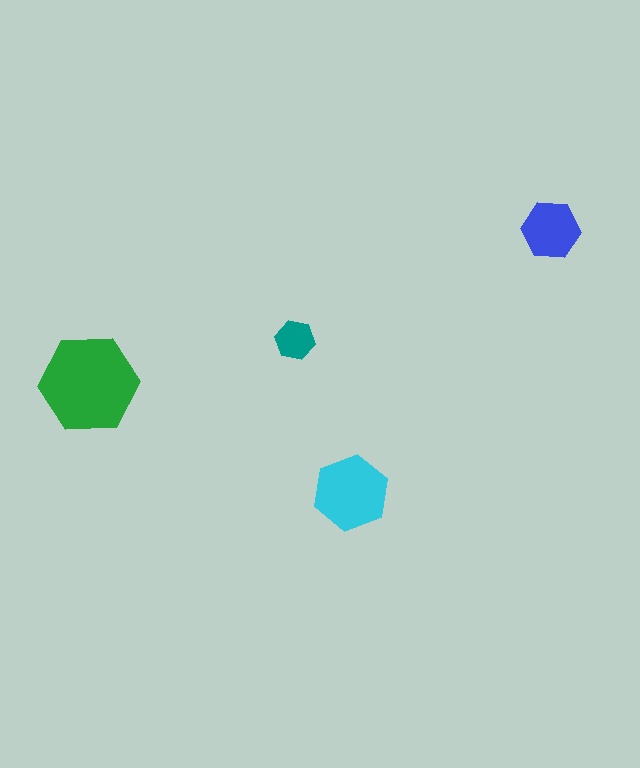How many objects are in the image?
There are 4 objects in the image.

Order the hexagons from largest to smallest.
the green one, the cyan one, the blue one, the teal one.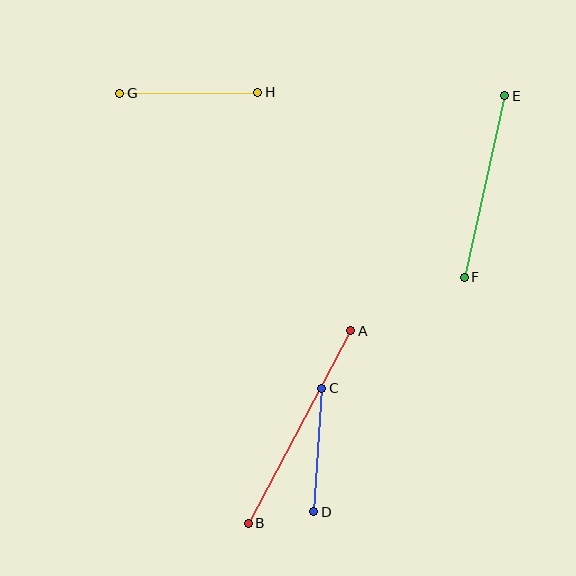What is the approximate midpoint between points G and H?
The midpoint is at approximately (189, 93) pixels.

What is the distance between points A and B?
The distance is approximately 218 pixels.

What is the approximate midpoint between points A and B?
The midpoint is at approximately (299, 427) pixels.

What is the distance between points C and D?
The distance is approximately 124 pixels.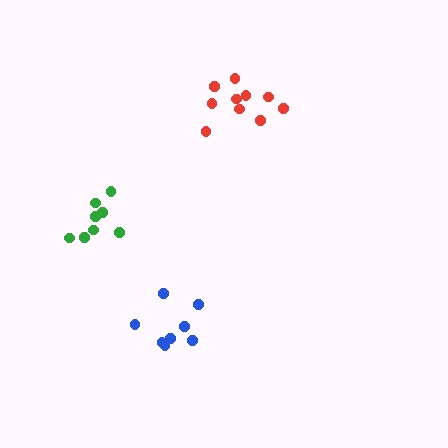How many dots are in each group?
Group 1: 8 dots, Group 2: 8 dots, Group 3: 10 dots (26 total).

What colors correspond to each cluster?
The clusters are colored: blue, green, red.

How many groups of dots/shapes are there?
There are 3 groups.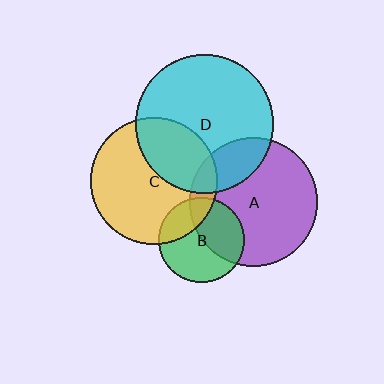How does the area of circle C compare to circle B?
Approximately 2.2 times.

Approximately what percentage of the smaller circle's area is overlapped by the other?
Approximately 20%.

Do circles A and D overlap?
Yes.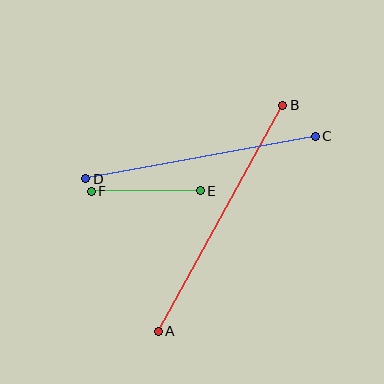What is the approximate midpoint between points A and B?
The midpoint is at approximately (220, 218) pixels.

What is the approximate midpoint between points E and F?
The midpoint is at approximately (146, 191) pixels.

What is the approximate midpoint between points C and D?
The midpoint is at approximately (201, 157) pixels.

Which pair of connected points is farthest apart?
Points A and B are farthest apart.